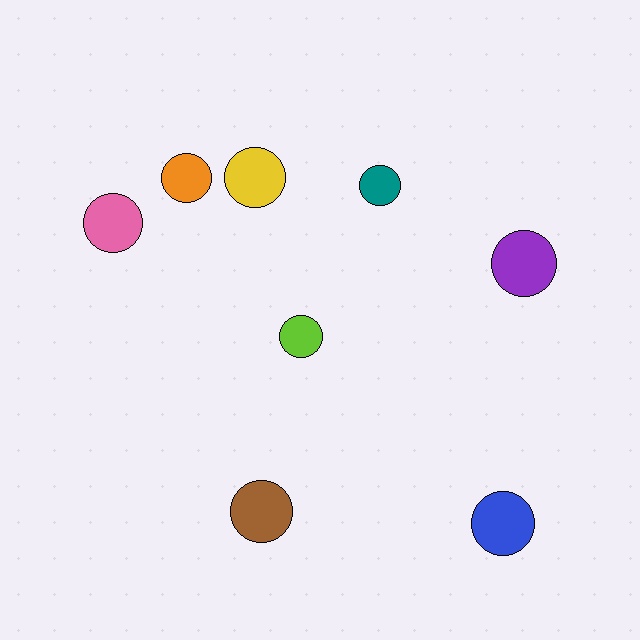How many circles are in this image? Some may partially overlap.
There are 8 circles.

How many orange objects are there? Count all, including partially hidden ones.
There is 1 orange object.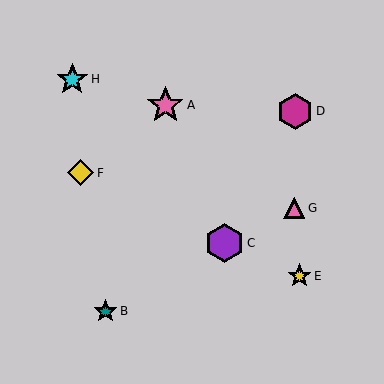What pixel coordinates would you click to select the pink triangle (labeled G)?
Click at (294, 208) to select the pink triangle G.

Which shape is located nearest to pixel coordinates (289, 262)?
The yellow star (labeled E) at (299, 276) is nearest to that location.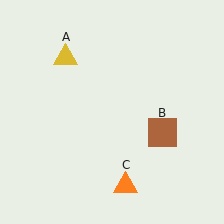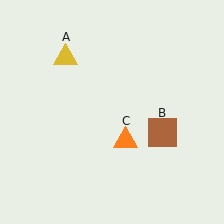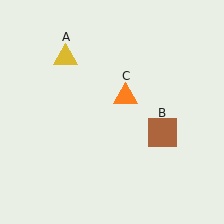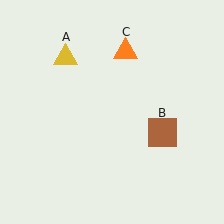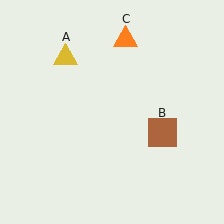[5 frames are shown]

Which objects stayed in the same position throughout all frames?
Yellow triangle (object A) and brown square (object B) remained stationary.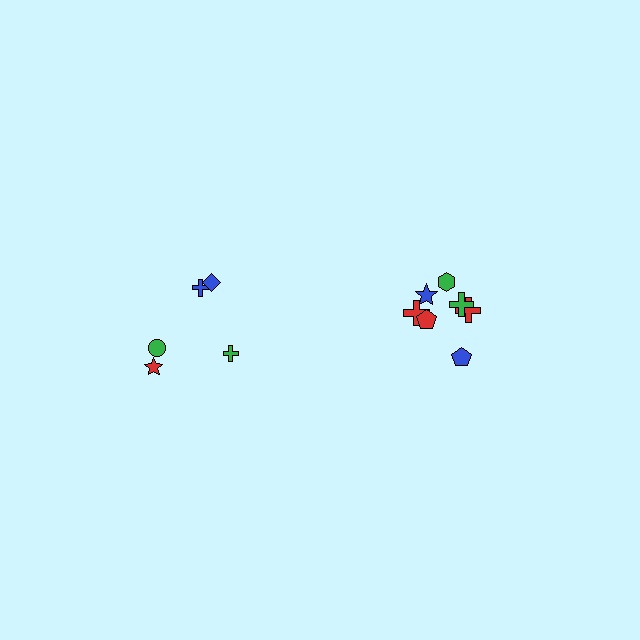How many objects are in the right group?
There are 7 objects.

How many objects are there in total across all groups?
There are 12 objects.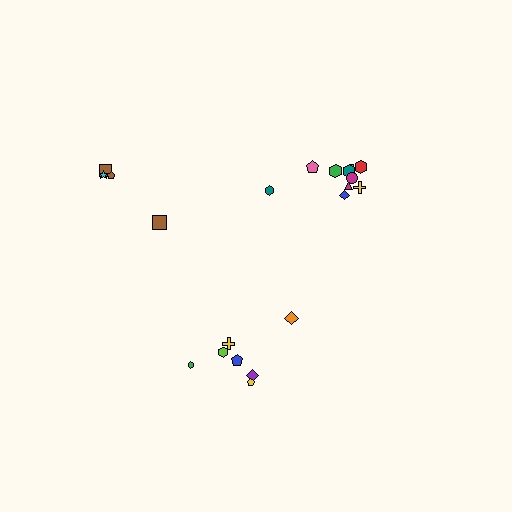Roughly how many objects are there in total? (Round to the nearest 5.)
Roughly 20 objects in total.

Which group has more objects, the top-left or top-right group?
The top-right group.